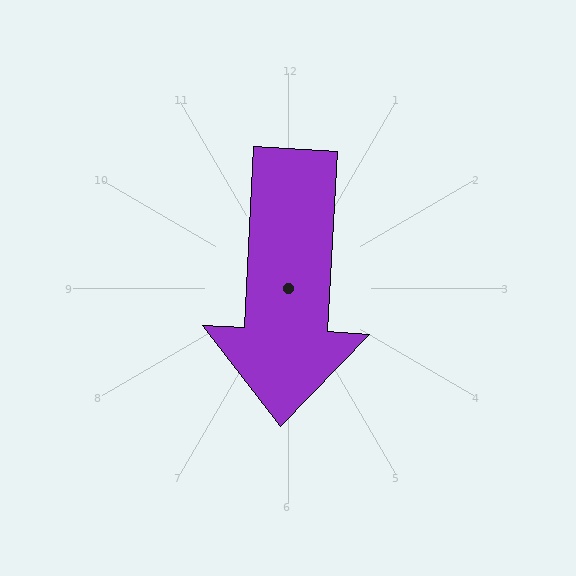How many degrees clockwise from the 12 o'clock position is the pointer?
Approximately 183 degrees.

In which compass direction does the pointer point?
South.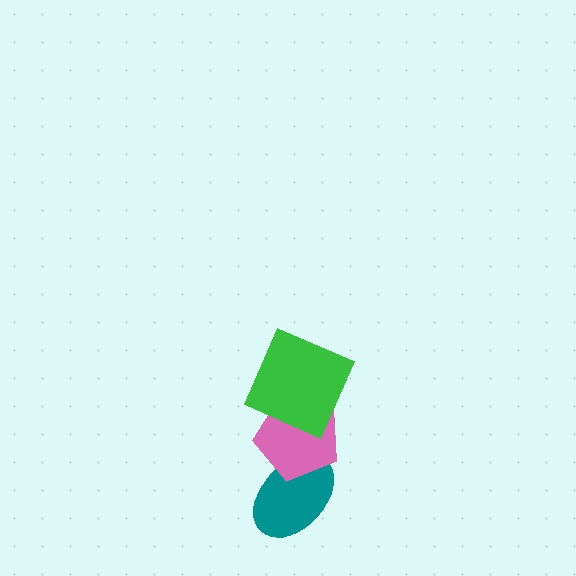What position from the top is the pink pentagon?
The pink pentagon is 2nd from the top.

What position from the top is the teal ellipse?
The teal ellipse is 3rd from the top.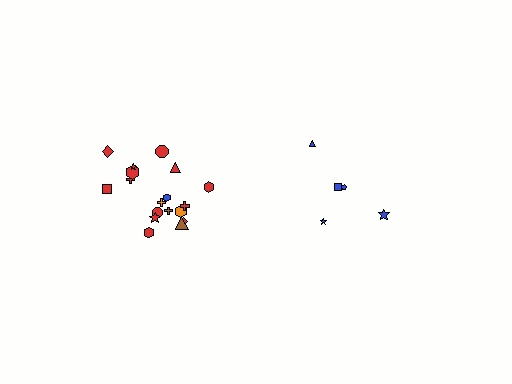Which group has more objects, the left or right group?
The left group.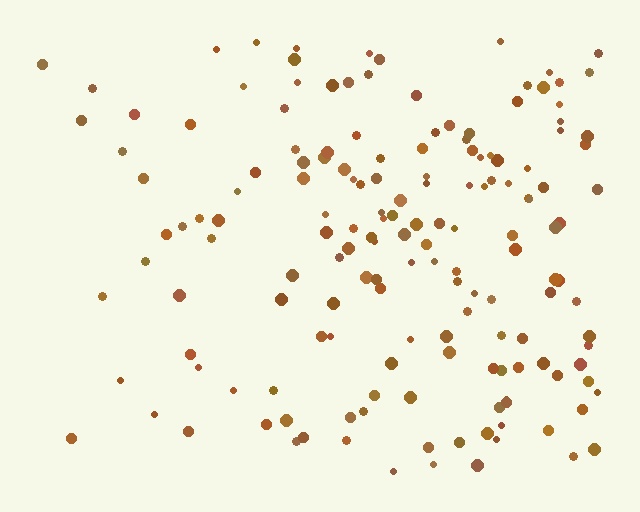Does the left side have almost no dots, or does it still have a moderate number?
Still a moderate number, just noticeably fewer than the right.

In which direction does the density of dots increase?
From left to right, with the right side densest.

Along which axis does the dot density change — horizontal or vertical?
Horizontal.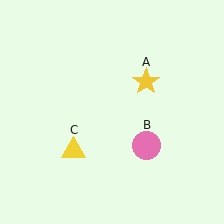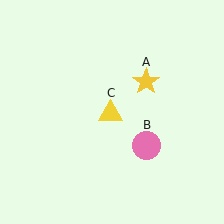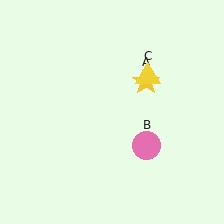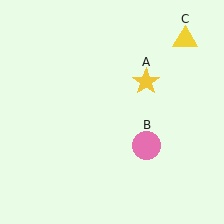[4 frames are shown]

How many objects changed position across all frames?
1 object changed position: yellow triangle (object C).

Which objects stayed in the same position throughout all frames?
Yellow star (object A) and pink circle (object B) remained stationary.